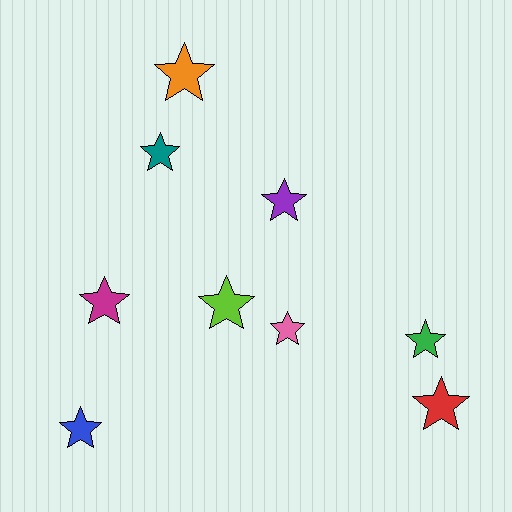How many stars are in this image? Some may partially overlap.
There are 9 stars.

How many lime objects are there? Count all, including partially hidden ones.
There is 1 lime object.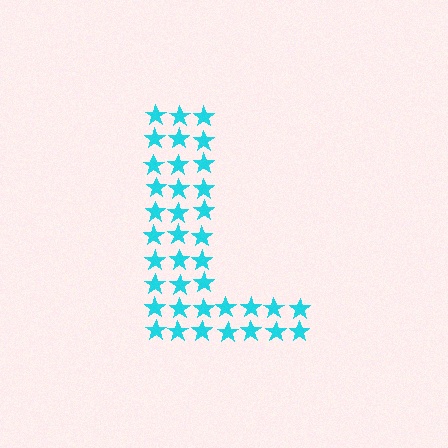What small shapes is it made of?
It is made of small stars.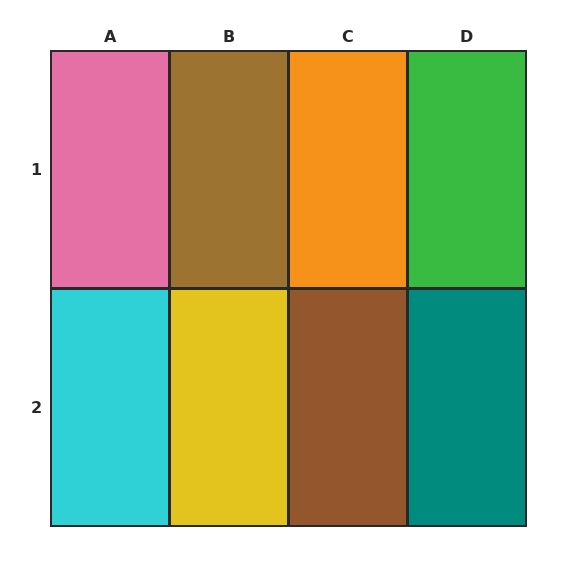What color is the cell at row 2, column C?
Brown.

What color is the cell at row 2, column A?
Cyan.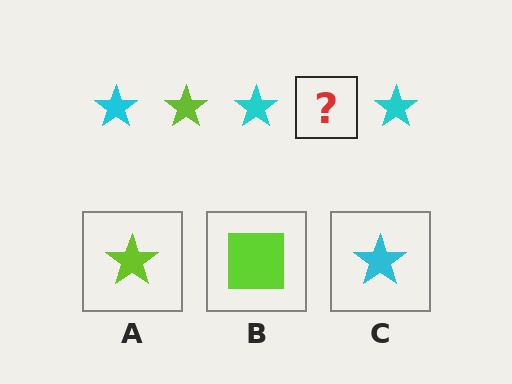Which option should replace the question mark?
Option A.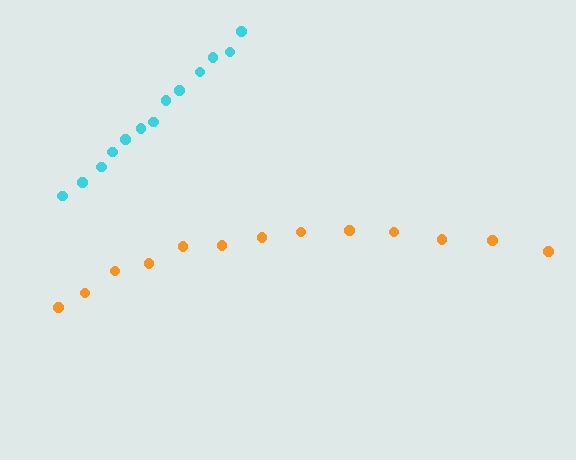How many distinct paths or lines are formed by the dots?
There are 2 distinct paths.